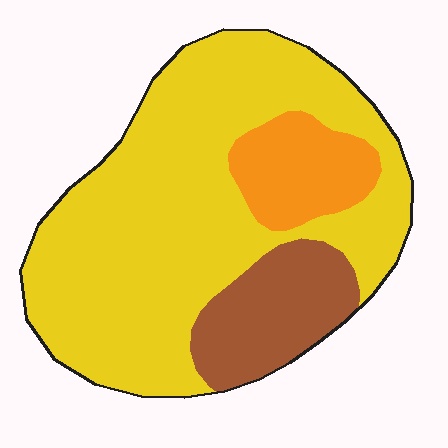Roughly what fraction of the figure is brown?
Brown covers around 15% of the figure.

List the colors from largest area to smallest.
From largest to smallest: yellow, brown, orange.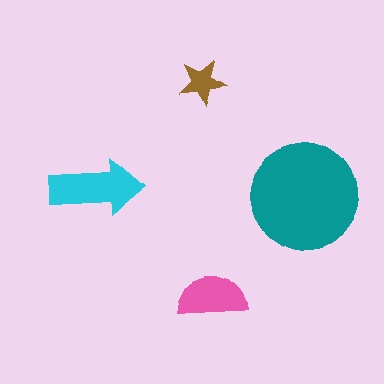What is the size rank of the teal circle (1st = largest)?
1st.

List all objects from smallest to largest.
The brown star, the pink semicircle, the cyan arrow, the teal circle.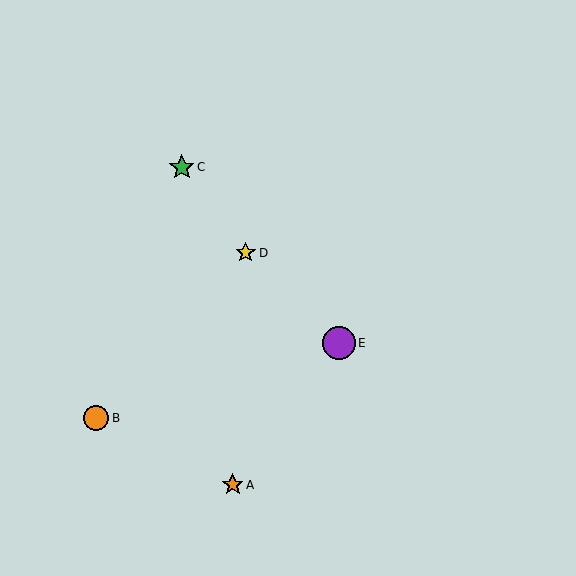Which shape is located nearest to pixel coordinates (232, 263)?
The yellow star (labeled D) at (246, 253) is nearest to that location.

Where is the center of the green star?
The center of the green star is at (182, 167).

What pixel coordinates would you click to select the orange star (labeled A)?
Click at (233, 485) to select the orange star A.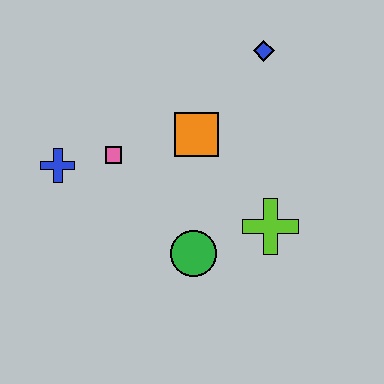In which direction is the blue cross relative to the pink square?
The blue cross is to the left of the pink square.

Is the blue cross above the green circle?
Yes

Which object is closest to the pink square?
The blue cross is closest to the pink square.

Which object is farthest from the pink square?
The blue diamond is farthest from the pink square.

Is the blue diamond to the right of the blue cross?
Yes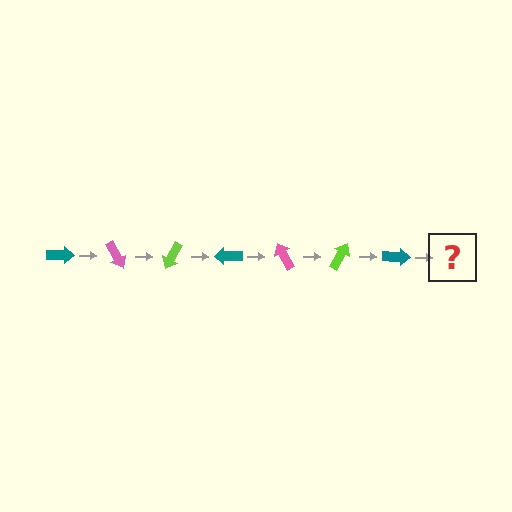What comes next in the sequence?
The next element should be a pink arrow, rotated 420 degrees from the start.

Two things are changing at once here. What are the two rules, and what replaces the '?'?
The two rules are that it rotates 60 degrees each step and the color cycles through teal, pink, and lime. The '?' should be a pink arrow, rotated 420 degrees from the start.